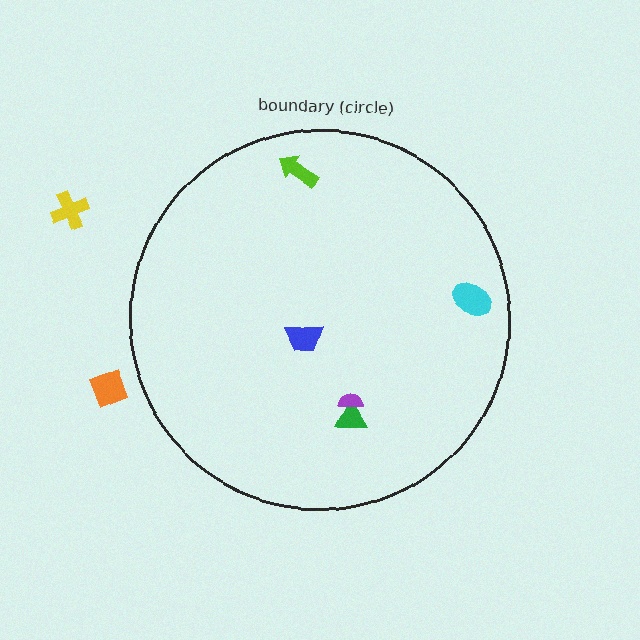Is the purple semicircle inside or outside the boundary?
Inside.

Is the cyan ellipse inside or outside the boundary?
Inside.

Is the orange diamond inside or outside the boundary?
Outside.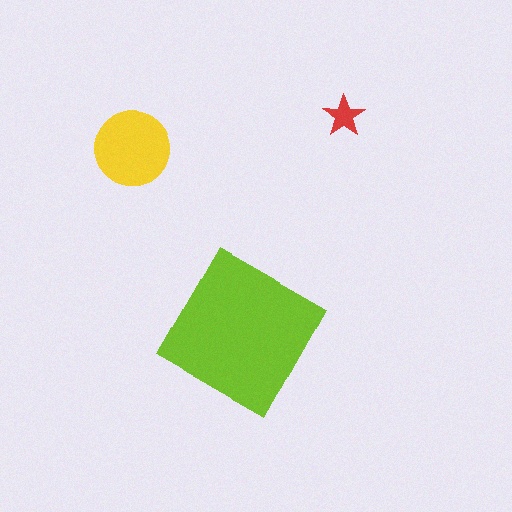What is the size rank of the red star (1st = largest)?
3rd.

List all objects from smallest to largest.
The red star, the yellow circle, the lime square.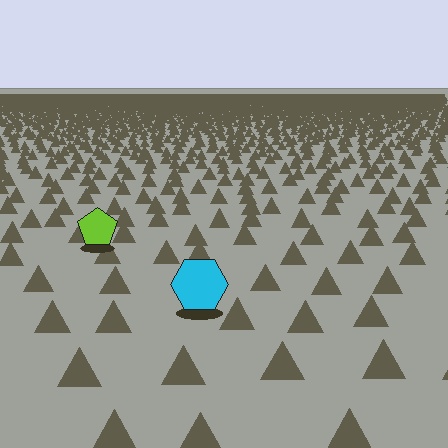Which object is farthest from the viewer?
The lime pentagon is farthest from the viewer. It appears smaller and the ground texture around it is denser.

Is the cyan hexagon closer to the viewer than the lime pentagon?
Yes. The cyan hexagon is closer — you can tell from the texture gradient: the ground texture is coarser near it.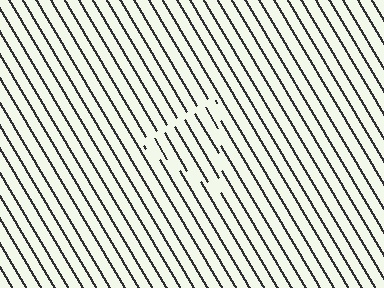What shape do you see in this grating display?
An illusory triangle. The interior of the shape contains the same grating, shifted by half a period — the contour is defined by the phase discontinuity where line-ends from the inner and outer gratings abut.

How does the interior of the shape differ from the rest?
The interior of the shape contains the same grating, shifted by half a period — the contour is defined by the phase discontinuity where line-ends from the inner and outer gratings abut.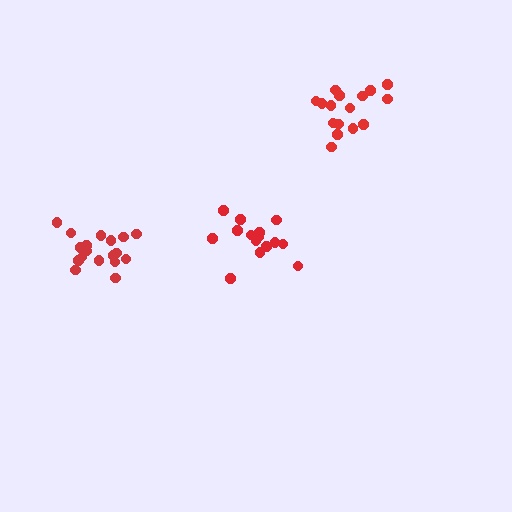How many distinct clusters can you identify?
There are 3 distinct clusters.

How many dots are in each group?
Group 1: 16 dots, Group 2: 15 dots, Group 3: 18 dots (49 total).